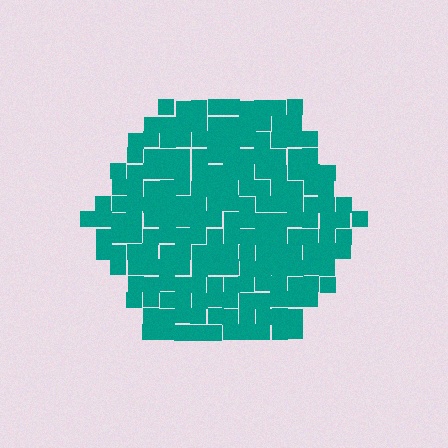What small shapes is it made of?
It is made of small squares.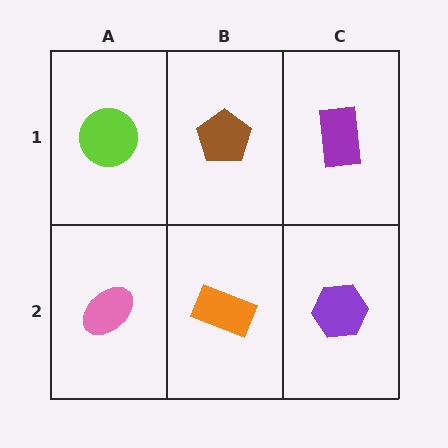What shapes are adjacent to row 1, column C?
A purple hexagon (row 2, column C), a brown pentagon (row 1, column B).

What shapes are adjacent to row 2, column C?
A purple rectangle (row 1, column C), an orange rectangle (row 2, column B).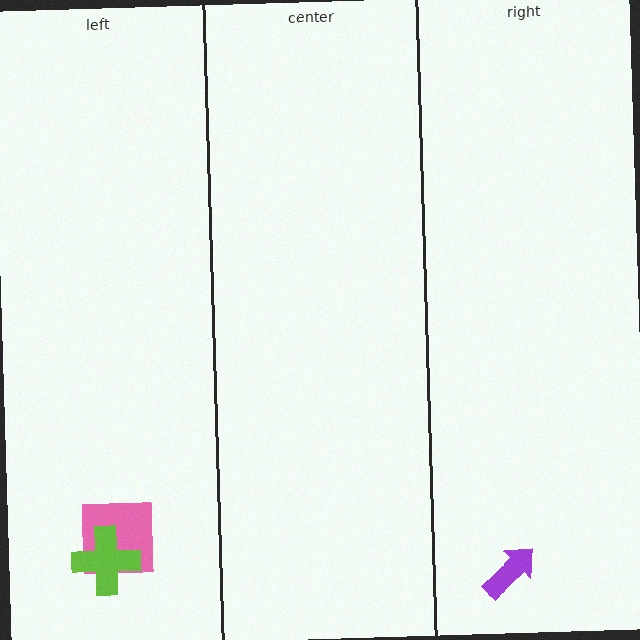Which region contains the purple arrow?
The right region.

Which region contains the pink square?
The left region.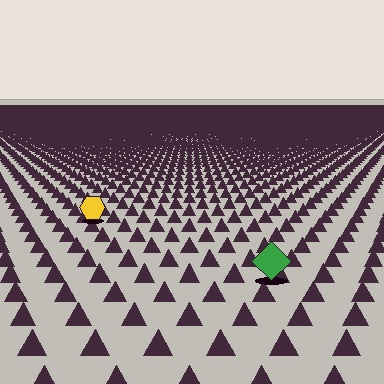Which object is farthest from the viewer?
The yellow hexagon is farthest from the viewer. It appears smaller and the ground texture around it is denser.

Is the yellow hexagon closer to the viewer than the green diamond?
No. The green diamond is closer — you can tell from the texture gradient: the ground texture is coarser near it.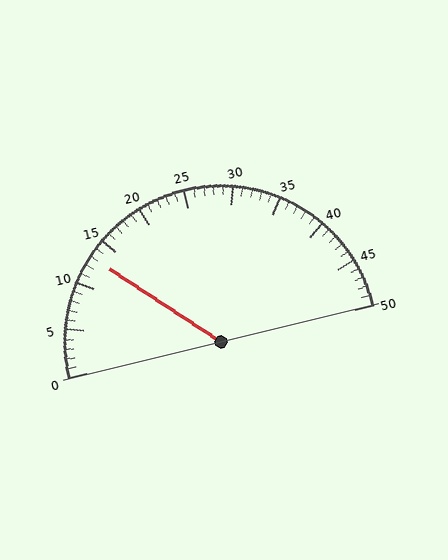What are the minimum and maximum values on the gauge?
The gauge ranges from 0 to 50.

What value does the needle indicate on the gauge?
The needle indicates approximately 13.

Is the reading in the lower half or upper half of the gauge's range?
The reading is in the lower half of the range (0 to 50).